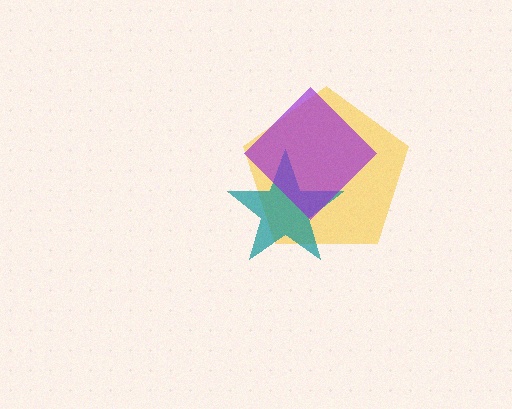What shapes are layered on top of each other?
The layered shapes are: a yellow pentagon, a teal star, a purple diamond.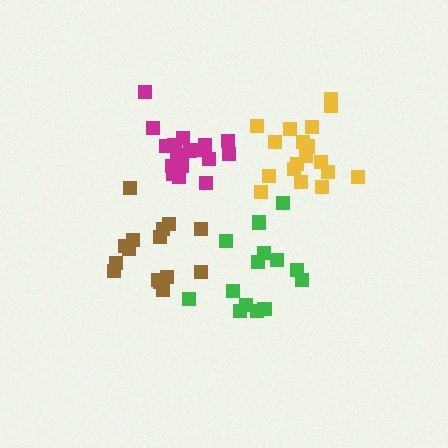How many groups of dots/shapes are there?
There are 4 groups.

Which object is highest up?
The yellow cluster is topmost.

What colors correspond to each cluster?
The clusters are colored: green, brown, magenta, yellow.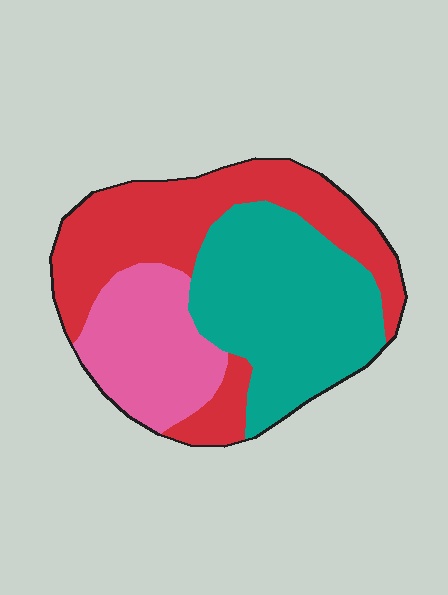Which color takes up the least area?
Pink, at roughly 20%.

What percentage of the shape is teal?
Teal takes up about three eighths (3/8) of the shape.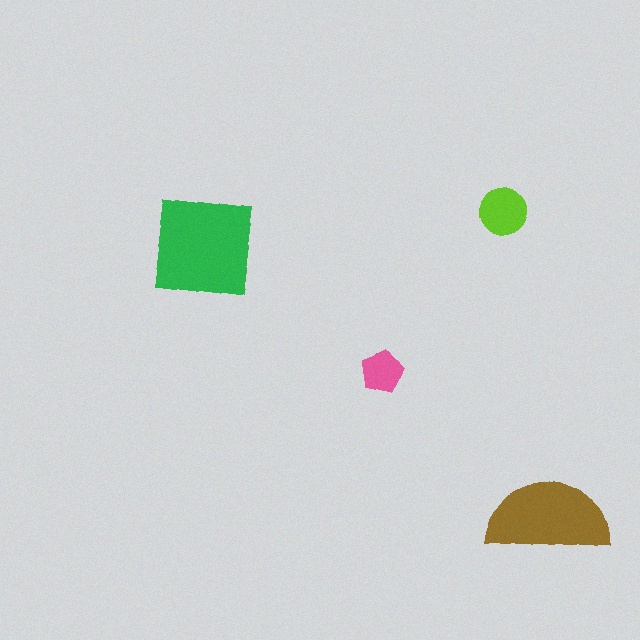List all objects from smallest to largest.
The pink pentagon, the lime circle, the brown semicircle, the green square.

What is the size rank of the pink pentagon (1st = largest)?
4th.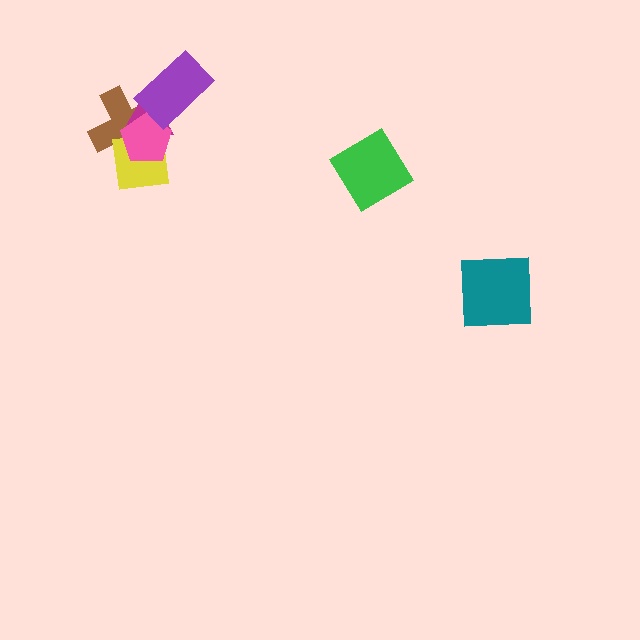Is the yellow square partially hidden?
Yes, it is partially covered by another shape.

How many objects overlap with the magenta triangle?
4 objects overlap with the magenta triangle.